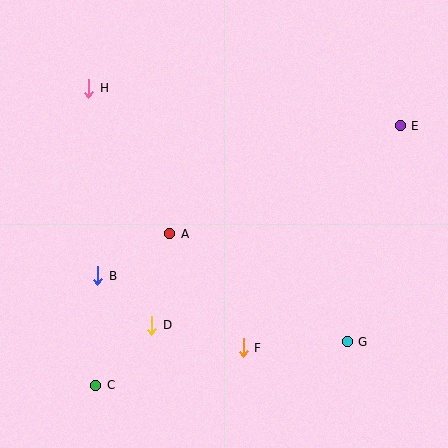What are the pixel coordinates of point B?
Point B is at (98, 276).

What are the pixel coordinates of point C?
Point C is at (96, 385).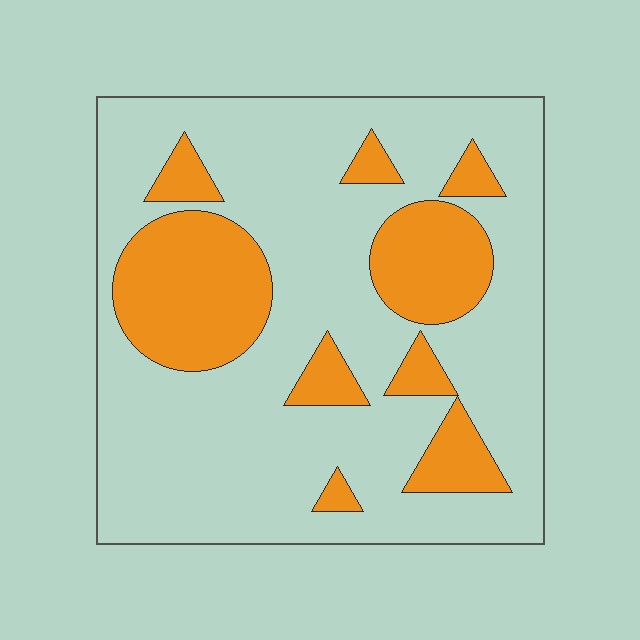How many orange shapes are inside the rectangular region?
9.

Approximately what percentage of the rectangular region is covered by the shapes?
Approximately 25%.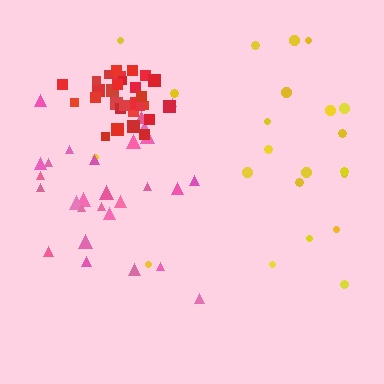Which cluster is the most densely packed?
Red.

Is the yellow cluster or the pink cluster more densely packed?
Pink.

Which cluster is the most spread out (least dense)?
Yellow.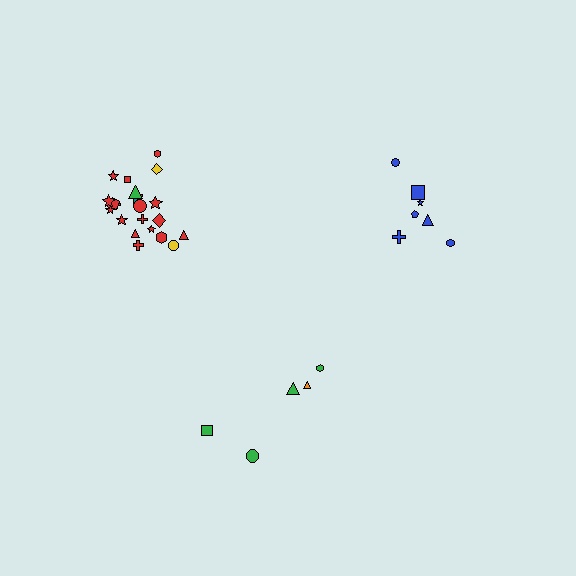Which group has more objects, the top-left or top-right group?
The top-left group.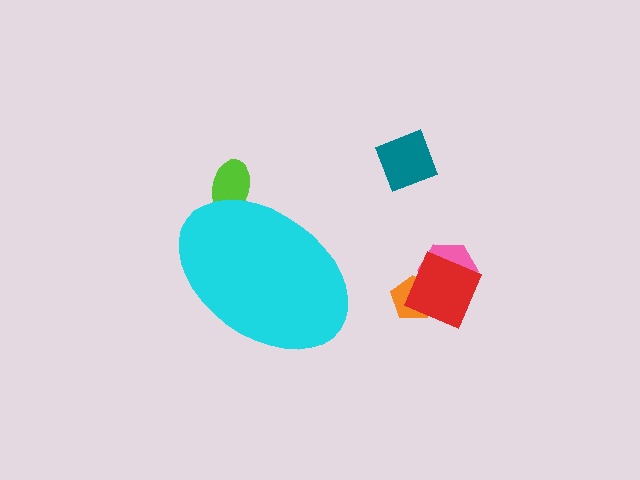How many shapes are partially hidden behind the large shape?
1 shape is partially hidden.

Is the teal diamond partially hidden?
No, the teal diamond is fully visible.